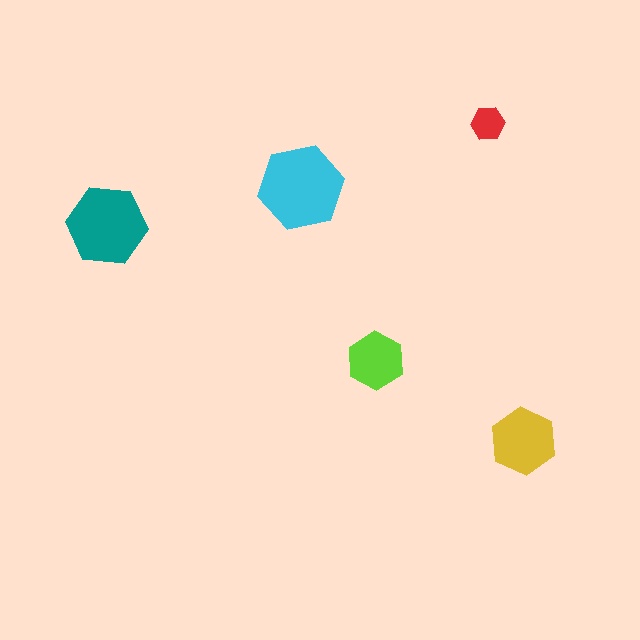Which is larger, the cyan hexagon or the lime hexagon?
The cyan one.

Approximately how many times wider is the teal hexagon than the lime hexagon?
About 1.5 times wider.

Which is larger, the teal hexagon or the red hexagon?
The teal one.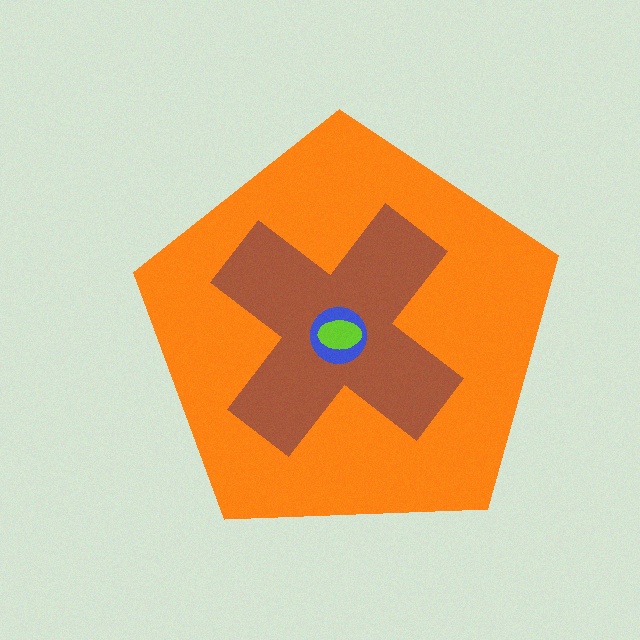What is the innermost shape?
The lime ellipse.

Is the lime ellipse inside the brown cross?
Yes.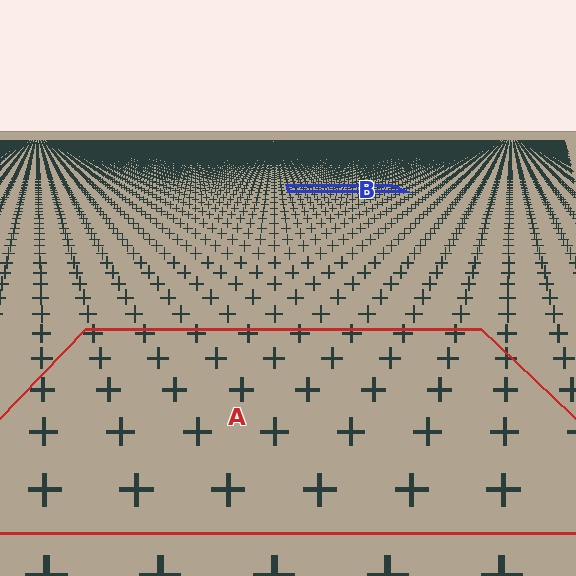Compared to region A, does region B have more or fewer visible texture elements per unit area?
Region B has more texture elements per unit area — they are packed more densely because it is farther away.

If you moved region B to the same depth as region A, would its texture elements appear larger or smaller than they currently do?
They would appear larger. At a closer depth, the same texture elements are projected at a bigger on-screen size.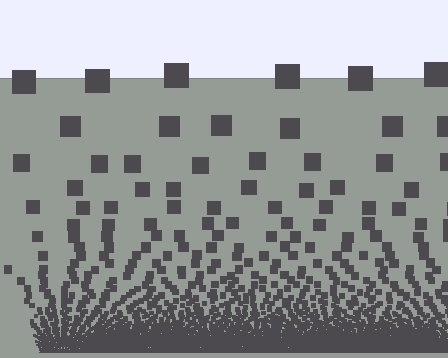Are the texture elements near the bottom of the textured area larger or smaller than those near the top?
Smaller. The gradient is inverted — elements near the bottom are smaller and denser.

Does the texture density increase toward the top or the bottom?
Density increases toward the bottom.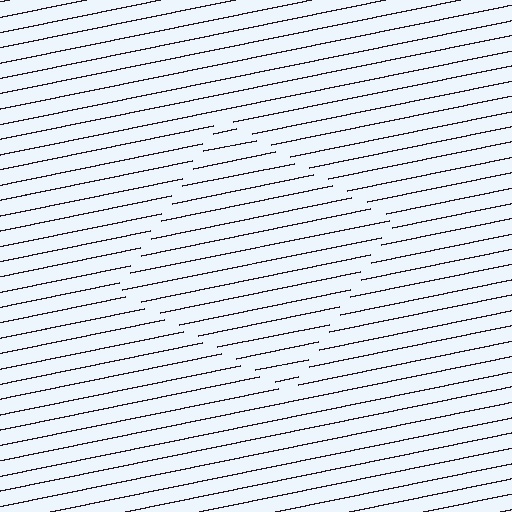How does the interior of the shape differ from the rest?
The interior of the shape contains the same grating, shifted by half a period — the contour is defined by the phase discontinuity where line-ends from the inner and outer gratings abut.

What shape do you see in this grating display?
An illusory square. The interior of the shape contains the same grating, shifted by half a period — the contour is defined by the phase discontinuity where line-ends from the inner and outer gratings abut.